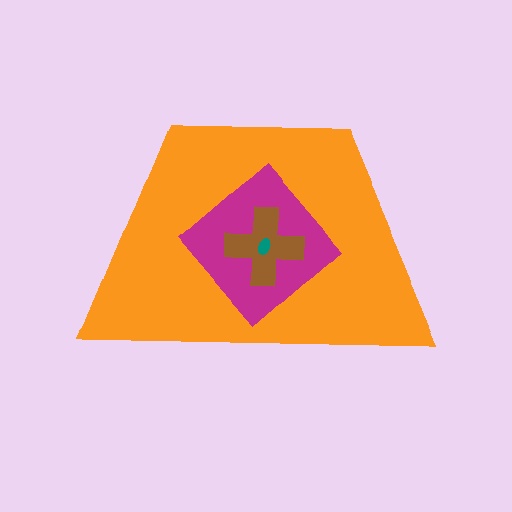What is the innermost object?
The teal ellipse.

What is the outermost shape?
The orange trapezoid.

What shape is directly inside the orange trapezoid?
The magenta diamond.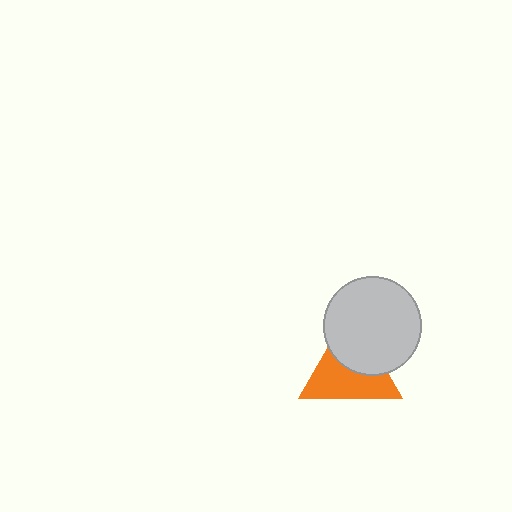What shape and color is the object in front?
The object in front is a light gray circle.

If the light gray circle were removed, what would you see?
You would see the complete orange triangle.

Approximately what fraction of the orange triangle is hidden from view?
Roughly 42% of the orange triangle is hidden behind the light gray circle.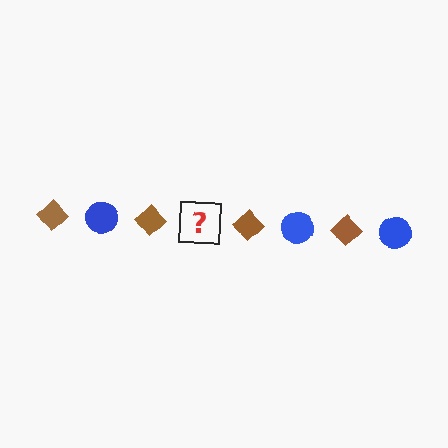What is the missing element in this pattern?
The missing element is a blue circle.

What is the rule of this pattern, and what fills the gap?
The rule is that the pattern alternates between brown diamond and blue circle. The gap should be filled with a blue circle.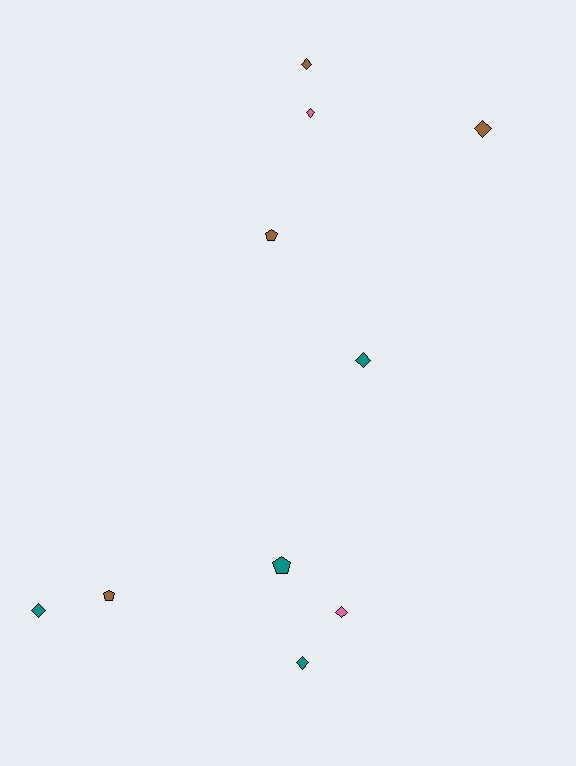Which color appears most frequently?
Brown, with 4 objects.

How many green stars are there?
There are no green stars.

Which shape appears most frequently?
Diamond, with 7 objects.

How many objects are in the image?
There are 10 objects.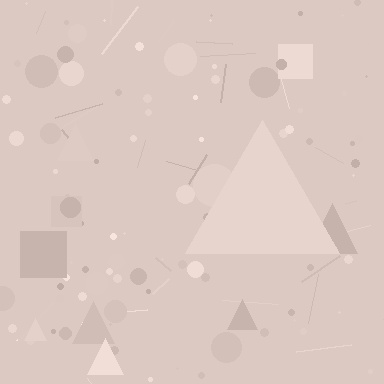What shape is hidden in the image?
A triangle is hidden in the image.